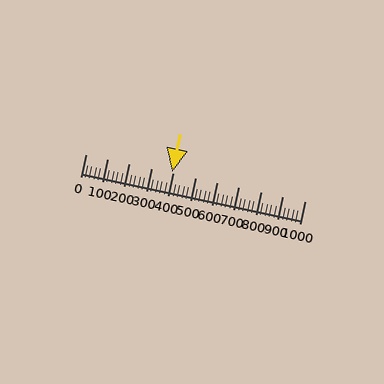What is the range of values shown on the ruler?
The ruler shows values from 0 to 1000.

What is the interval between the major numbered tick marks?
The major tick marks are spaced 100 units apart.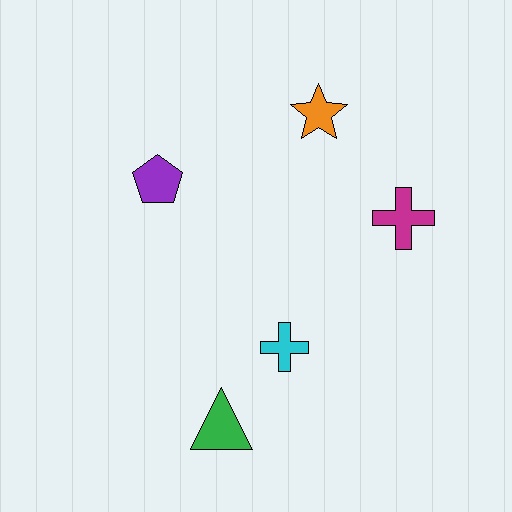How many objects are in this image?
There are 5 objects.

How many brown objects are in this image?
There are no brown objects.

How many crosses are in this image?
There are 2 crosses.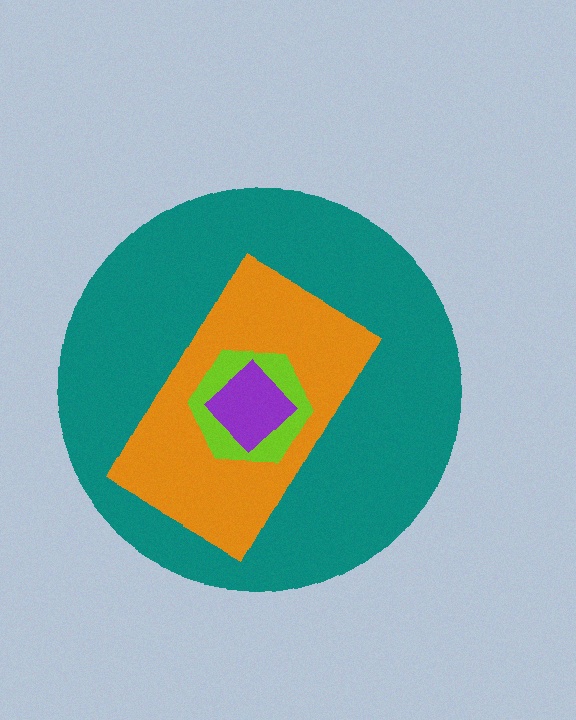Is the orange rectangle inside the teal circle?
Yes.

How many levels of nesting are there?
4.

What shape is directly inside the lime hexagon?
The purple diamond.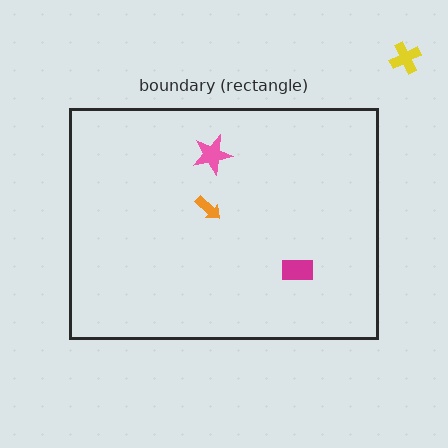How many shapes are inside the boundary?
3 inside, 1 outside.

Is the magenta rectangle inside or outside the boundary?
Inside.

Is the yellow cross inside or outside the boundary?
Outside.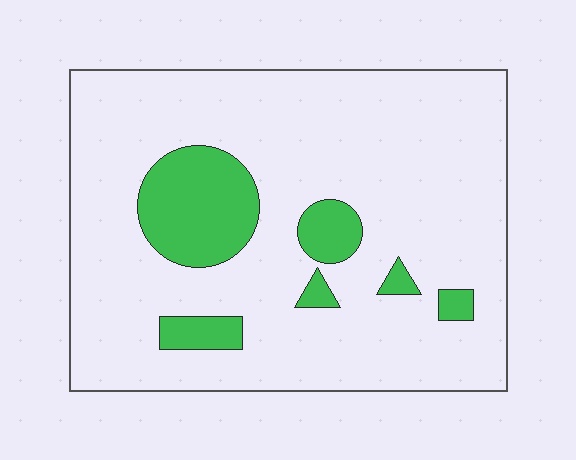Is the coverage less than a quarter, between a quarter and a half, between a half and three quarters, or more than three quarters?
Less than a quarter.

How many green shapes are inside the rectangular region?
6.